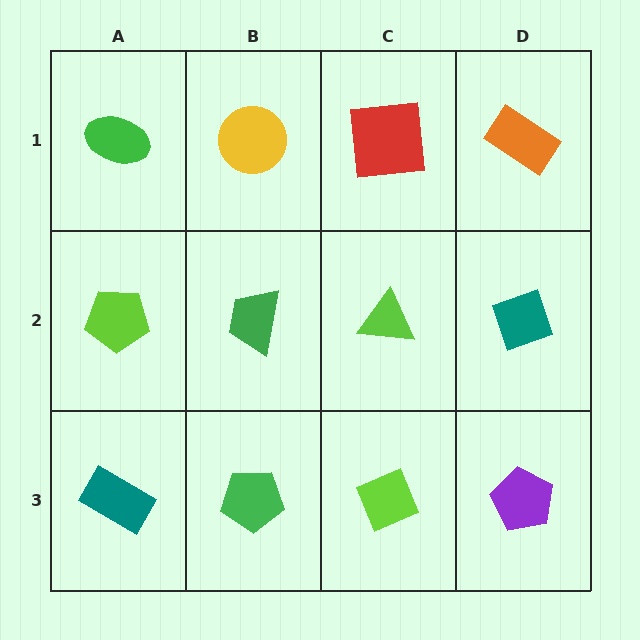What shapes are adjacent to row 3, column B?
A green trapezoid (row 2, column B), a teal rectangle (row 3, column A), a lime diamond (row 3, column C).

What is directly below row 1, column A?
A lime pentagon.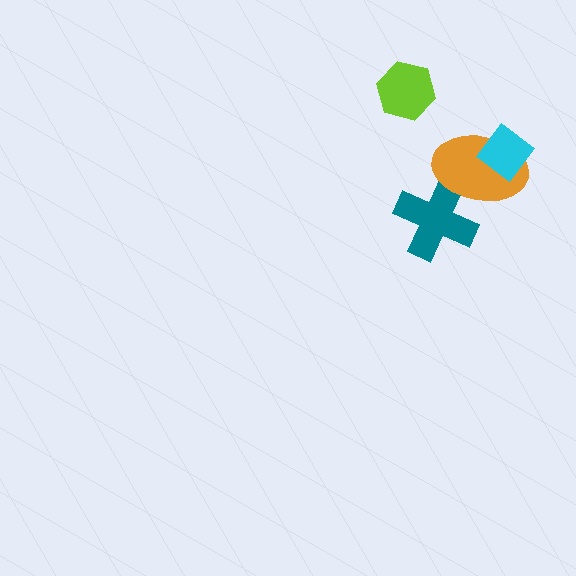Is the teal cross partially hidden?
Yes, it is partially covered by another shape.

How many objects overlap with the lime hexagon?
0 objects overlap with the lime hexagon.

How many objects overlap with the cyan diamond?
1 object overlaps with the cyan diamond.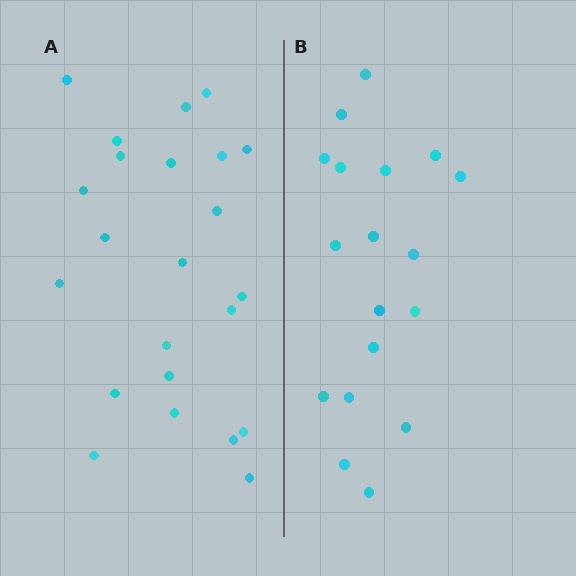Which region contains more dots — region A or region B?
Region A (the left region) has more dots.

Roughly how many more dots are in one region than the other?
Region A has about 5 more dots than region B.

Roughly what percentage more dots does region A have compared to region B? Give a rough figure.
About 30% more.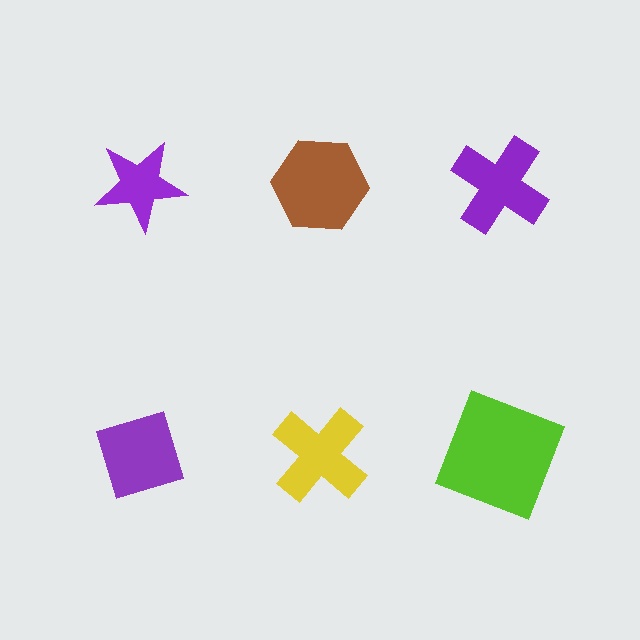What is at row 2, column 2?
A yellow cross.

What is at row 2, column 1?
A purple diamond.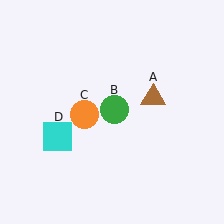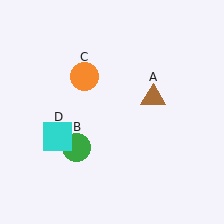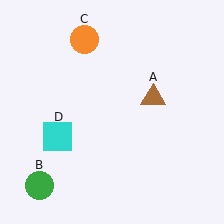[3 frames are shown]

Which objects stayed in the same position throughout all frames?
Brown triangle (object A) and cyan square (object D) remained stationary.